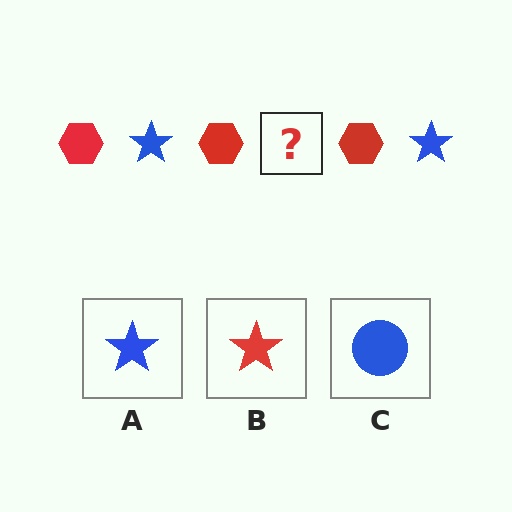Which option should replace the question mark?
Option A.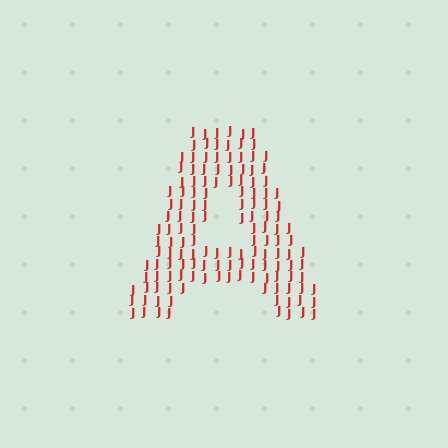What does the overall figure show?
The overall figure shows the letter A.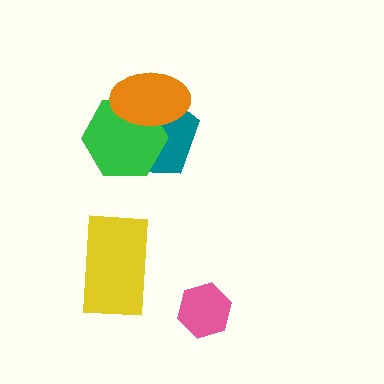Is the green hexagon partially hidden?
Yes, it is partially covered by another shape.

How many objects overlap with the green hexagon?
2 objects overlap with the green hexagon.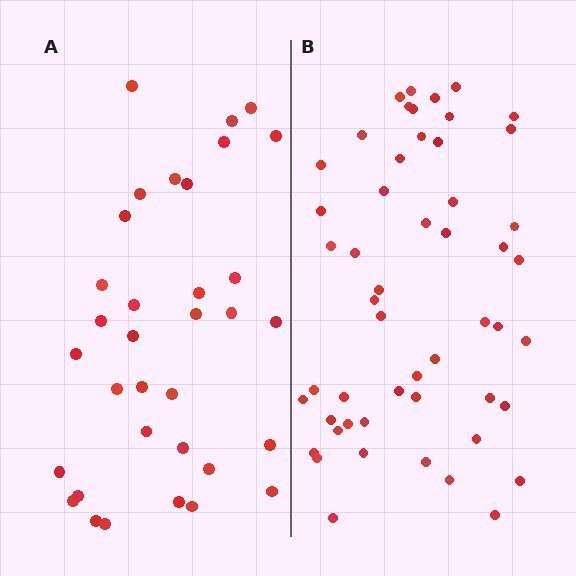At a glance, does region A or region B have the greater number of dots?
Region B (the right region) has more dots.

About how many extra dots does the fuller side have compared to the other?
Region B has approximately 20 more dots than region A.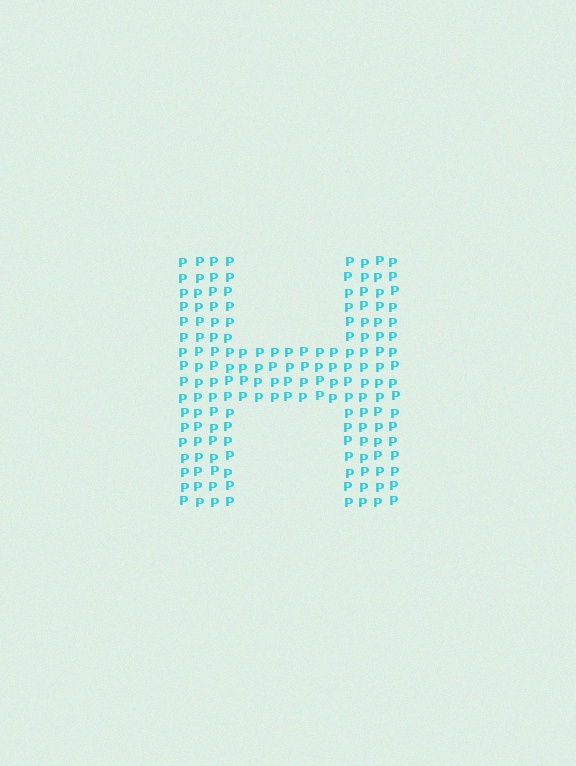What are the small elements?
The small elements are letter P's.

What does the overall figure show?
The overall figure shows the letter H.